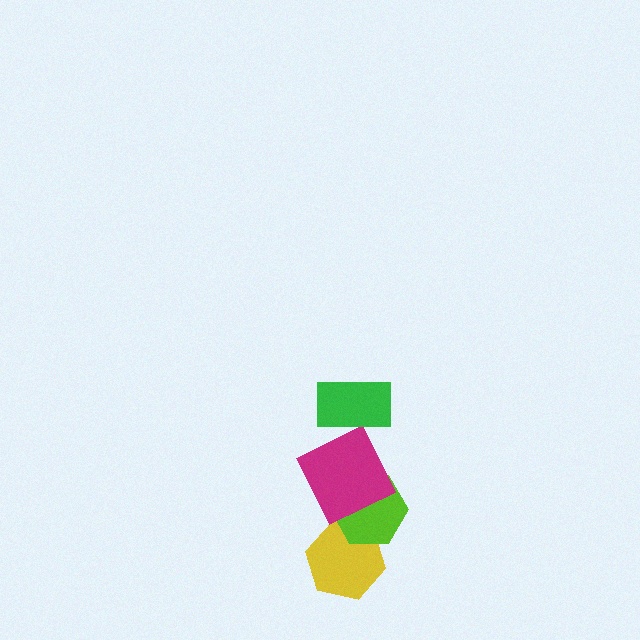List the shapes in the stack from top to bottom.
From top to bottom: the green rectangle, the magenta square, the lime hexagon, the yellow hexagon.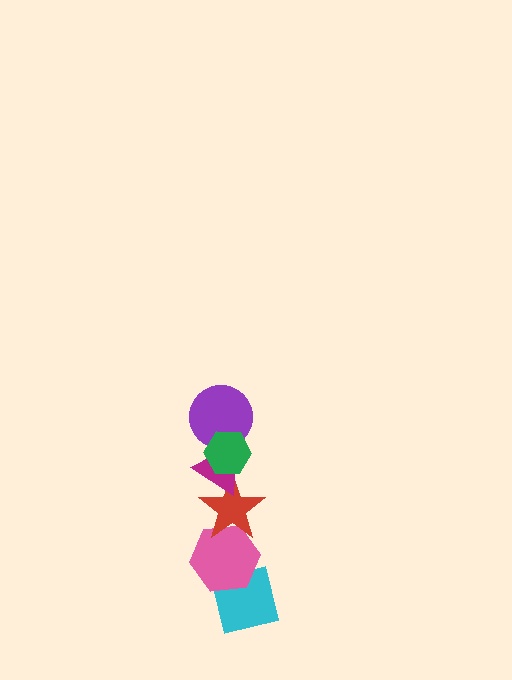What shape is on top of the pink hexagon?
The red star is on top of the pink hexagon.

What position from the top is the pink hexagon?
The pink hexagon is 5th from the top.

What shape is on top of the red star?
The magenta triangle is on top of the red star.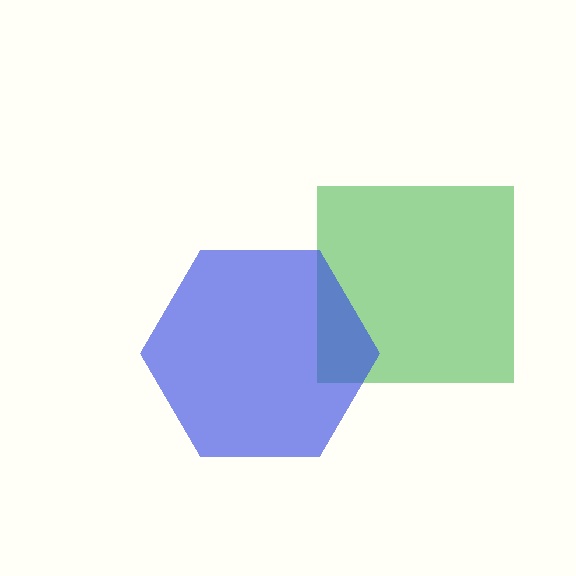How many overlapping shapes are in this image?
There are 2 overlapping shapes in the image.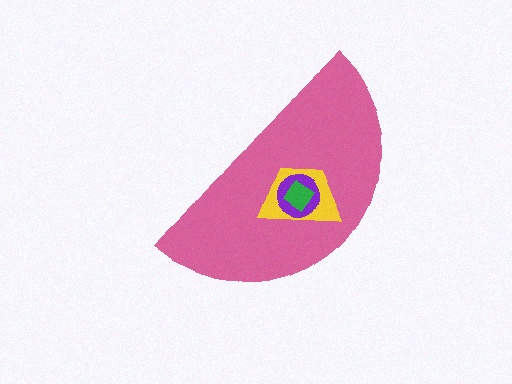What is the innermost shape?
The green diamond.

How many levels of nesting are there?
4.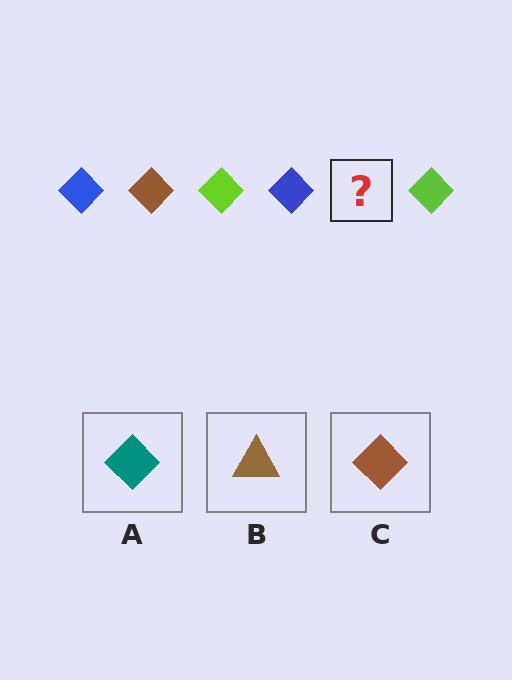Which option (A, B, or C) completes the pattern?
C.